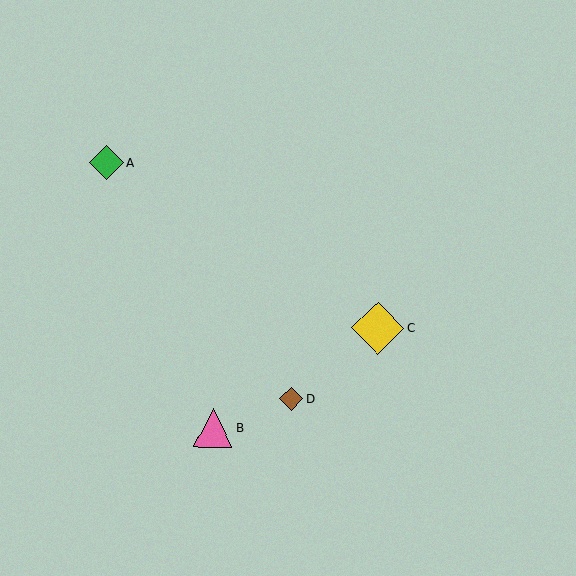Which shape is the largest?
The yellow diamond (labeled C) is the largest.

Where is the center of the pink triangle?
The center of the pink triangle is at (213, 428).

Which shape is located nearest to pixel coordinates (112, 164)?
The green diamond (labeled A) at (106, 163) is nearest to that location.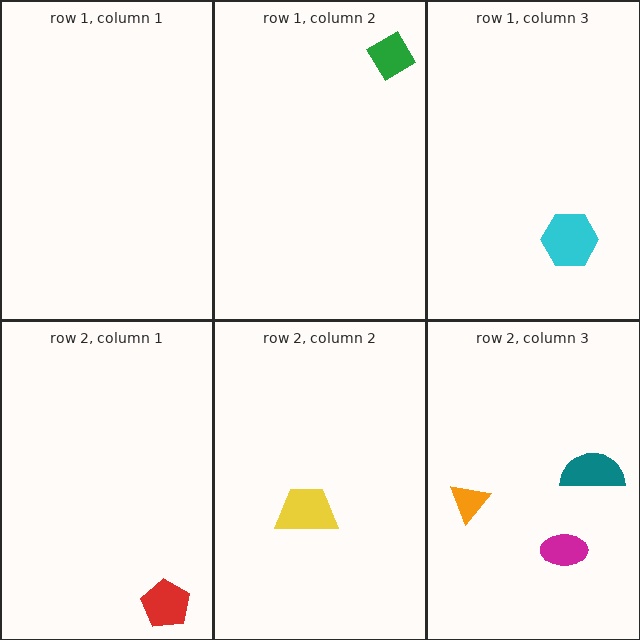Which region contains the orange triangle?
The row 2, column 3 region.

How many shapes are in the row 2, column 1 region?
1.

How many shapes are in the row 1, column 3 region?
1.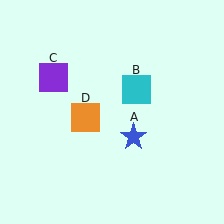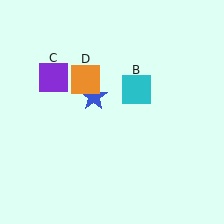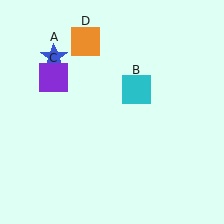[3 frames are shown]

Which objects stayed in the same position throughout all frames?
Cyan square (object B) and purple square (object C) remained stationary.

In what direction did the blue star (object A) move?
The blue star (object A) moved up and to the left.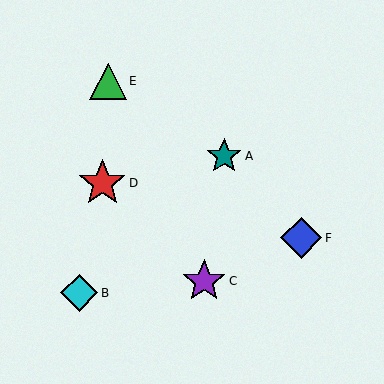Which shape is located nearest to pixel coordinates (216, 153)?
The teal star (labeled A) at (224, 156) is nearest to that location.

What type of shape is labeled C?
Shape C is a purple star.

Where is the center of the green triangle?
The center of the green triangle is at (108, 81).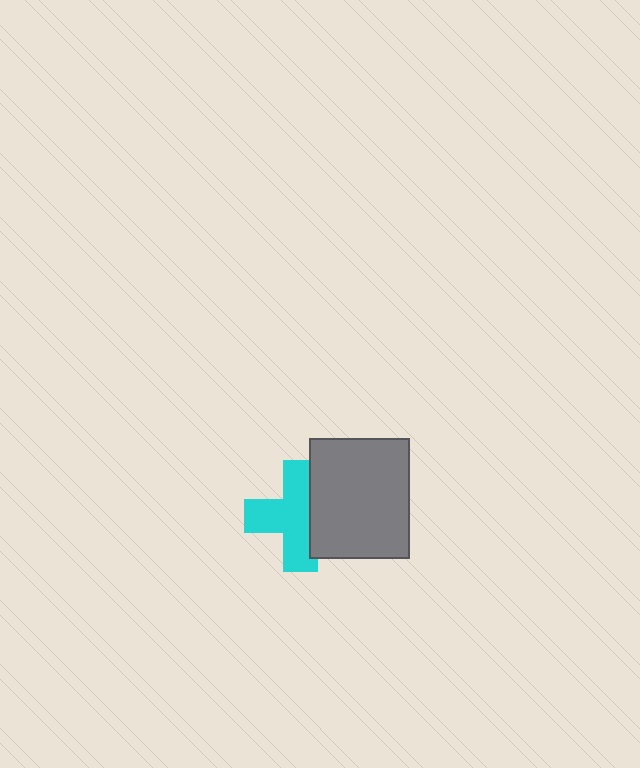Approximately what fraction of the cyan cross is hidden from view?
Roughly 33% of the cyan cross is hidden behind the gray rectangle.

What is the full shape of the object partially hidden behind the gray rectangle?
The partially hidden object is a cyan cross.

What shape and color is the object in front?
The object in front is a gray rectangle.